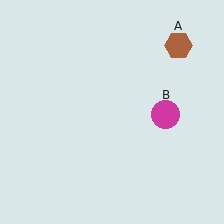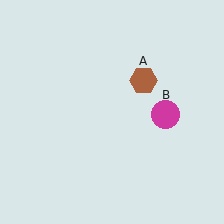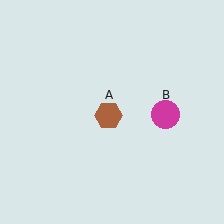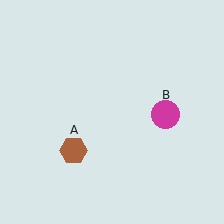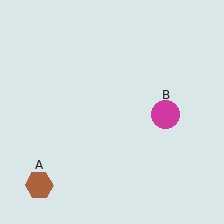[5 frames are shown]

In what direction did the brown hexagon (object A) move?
The brown hexagon (object A) moved down and to the left.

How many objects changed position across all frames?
1 object changed position: brown hexagon (object A).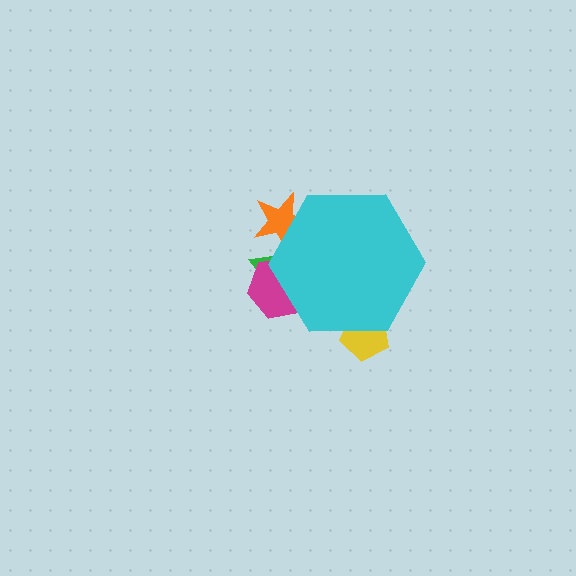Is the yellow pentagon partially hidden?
Yes, the yellow pentagon is partially hidden behind the cyan hexagon.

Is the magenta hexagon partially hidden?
Yes, the magenta hexagon is partially hidden behind the cyan hexagon.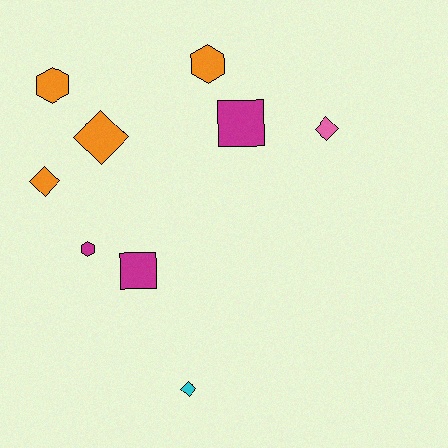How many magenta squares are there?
There are 2 magenta squares.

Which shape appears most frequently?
Diamond, with 4 objects.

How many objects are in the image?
There are 9 objects.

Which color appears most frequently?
Orange, with 4 objects.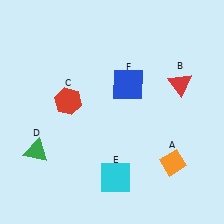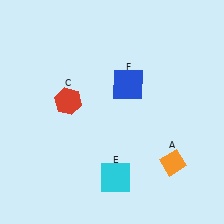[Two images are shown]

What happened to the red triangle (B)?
The red triangle (B) was removed in Image 2. It was in the top-right area of Image 1.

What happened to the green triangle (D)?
The green triangle (D) was removed in Image 2. It was in the bottom-left area of Image 1.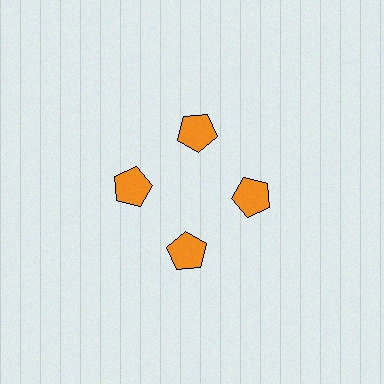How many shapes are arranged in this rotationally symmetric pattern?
There are 4 shapes, arranged in 4 groups of 1.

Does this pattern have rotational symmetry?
Yes, this pattern has 4-fold rotational symmetry. It looks the same after rotating 90 degrees around the center.